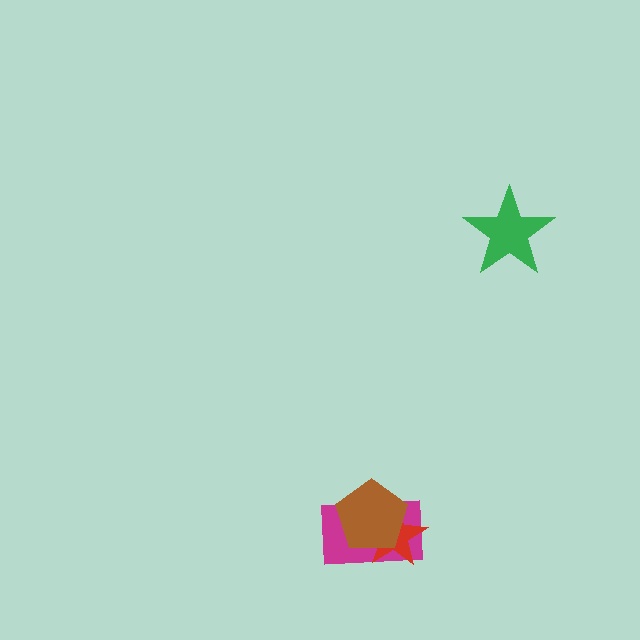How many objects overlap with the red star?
2 objects overlap with the red star.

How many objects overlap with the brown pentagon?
2 objects overlap with the brown pentagon.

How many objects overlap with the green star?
0 objects overlap with the green star.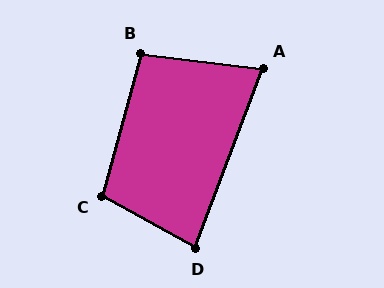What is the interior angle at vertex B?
Approximately 98 degrees (obtuse).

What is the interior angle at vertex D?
Approximately 82 degrees (acute).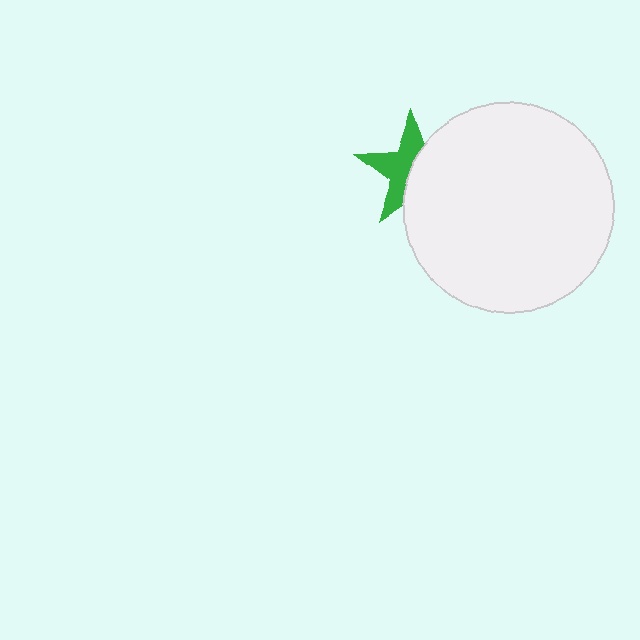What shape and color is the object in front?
The object in front is a white circle.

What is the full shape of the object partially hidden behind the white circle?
The partially hidden object is a green star.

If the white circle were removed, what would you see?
You would see the complete green star.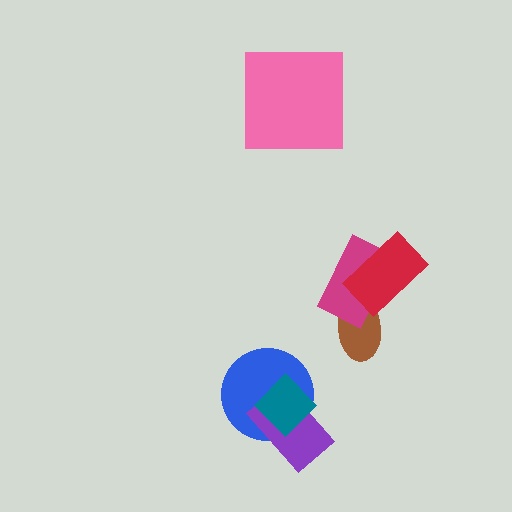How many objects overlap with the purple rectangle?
2 objects overlap with the purple rectangle.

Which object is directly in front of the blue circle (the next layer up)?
The purple rectangle is directly in front of the blue circle.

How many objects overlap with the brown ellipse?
2 objects overlap with the brown ellipse.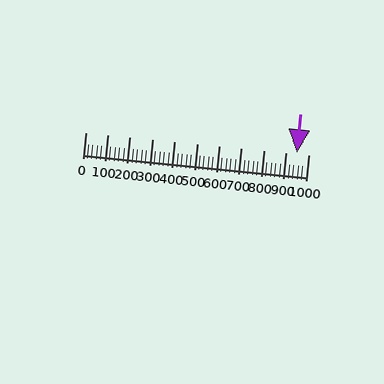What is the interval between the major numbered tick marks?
The major tick marks are spaced 100 units apart.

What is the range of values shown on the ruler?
The ruler shows values from 0 to 1000.